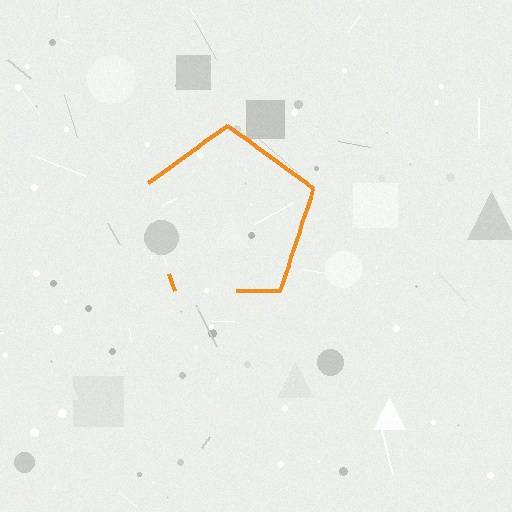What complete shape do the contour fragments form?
The contour fragments form a pentagon.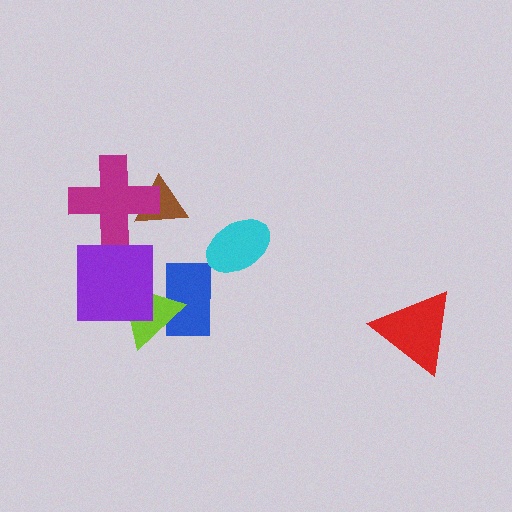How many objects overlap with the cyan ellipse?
0 objects overlap with the cyan ellipse.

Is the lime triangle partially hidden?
Yes, it is partially covered by another shape.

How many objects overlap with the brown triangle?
1 object overlaps with the brown triangle.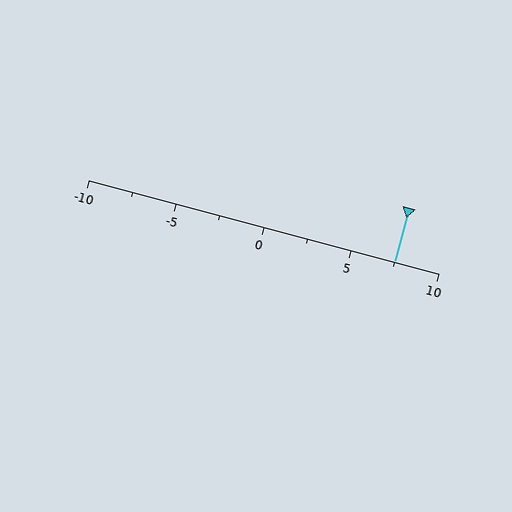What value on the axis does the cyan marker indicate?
The marker indicates approximately 7.5.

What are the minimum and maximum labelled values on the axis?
The axis runs from -10 to 10.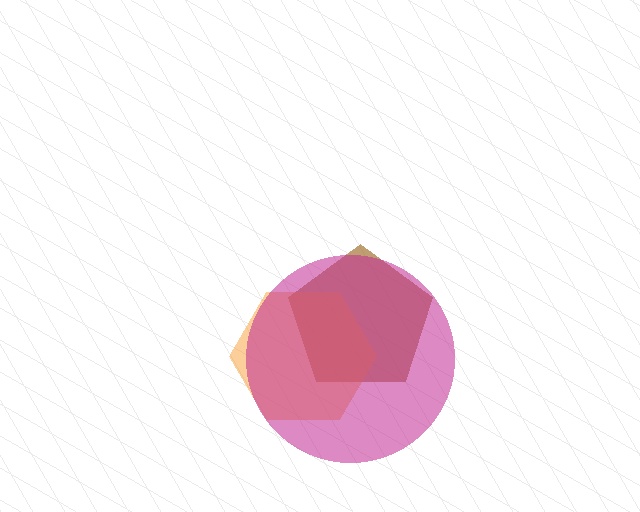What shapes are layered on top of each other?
The layered shapes are: a brown pentagon, an orange hexagon, a magenta circle.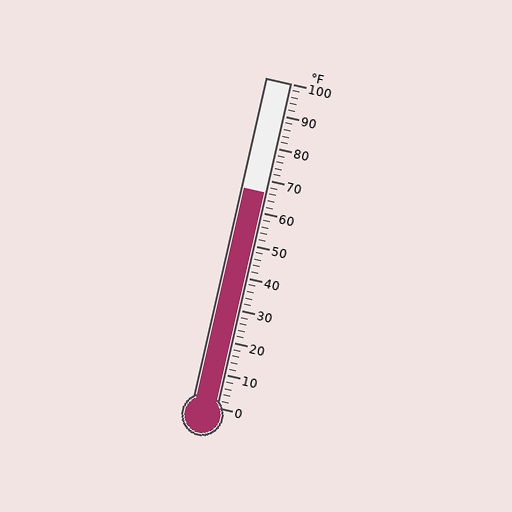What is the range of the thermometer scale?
The thermometer scale ranges from 0°F to 100°F.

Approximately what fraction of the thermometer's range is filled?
The thermometer is filled to approximately 65% of its range.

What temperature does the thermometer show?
The thermometer shows approximately 66°F.